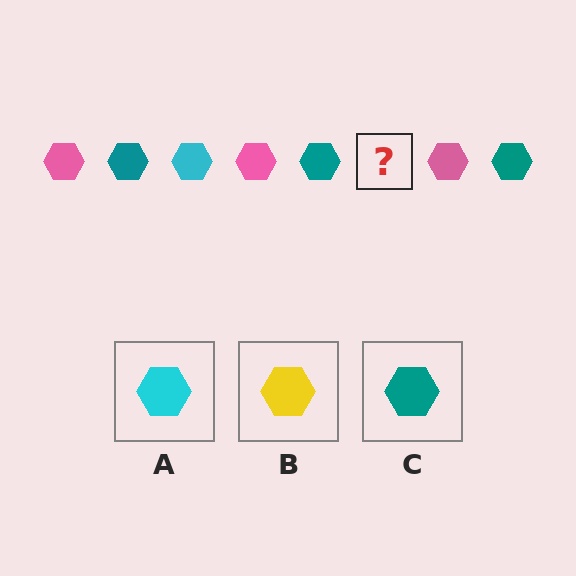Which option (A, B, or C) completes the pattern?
A.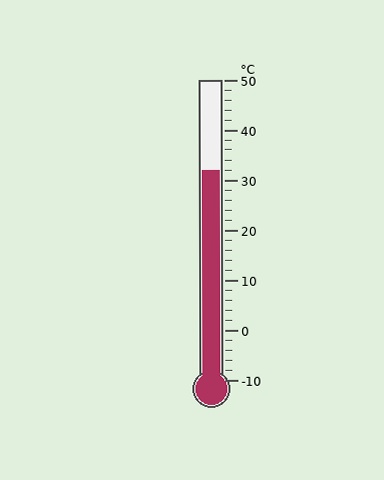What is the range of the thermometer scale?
The thermometer scale ranges from -10°C to 50°C.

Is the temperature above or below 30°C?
The temperature is above 30°C.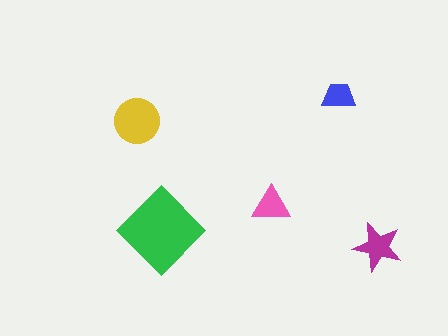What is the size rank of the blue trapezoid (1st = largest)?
5th.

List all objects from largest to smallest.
The green diamond, the yellow circle, the magenta star, the pink triangle, the blue trapezoid.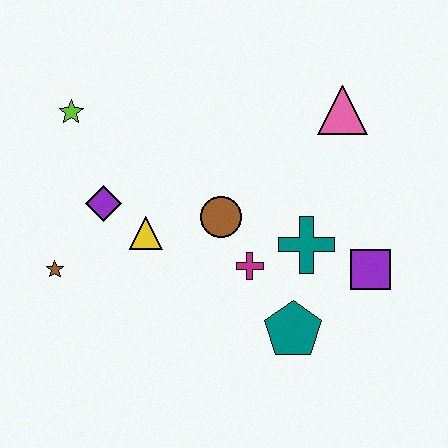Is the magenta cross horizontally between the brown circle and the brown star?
No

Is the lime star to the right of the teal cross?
No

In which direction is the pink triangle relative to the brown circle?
The pink triangle is to the right of the brown circle.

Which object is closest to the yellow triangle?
The purple diamond is closest to the yellow triangle.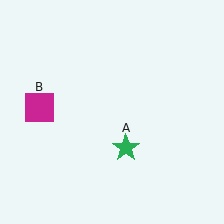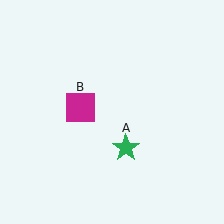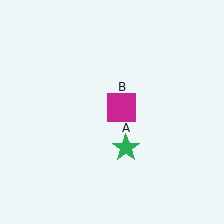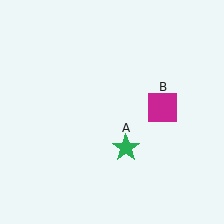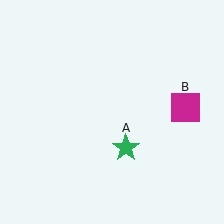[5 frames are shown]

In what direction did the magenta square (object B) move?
The magenta square (object B) moved right.